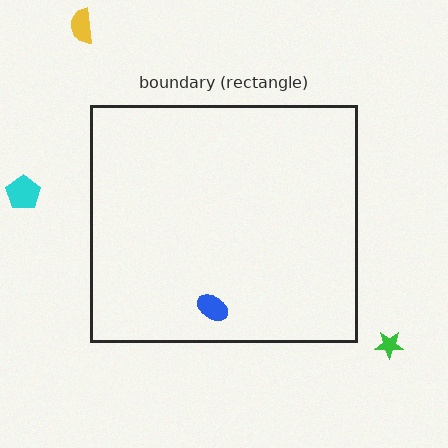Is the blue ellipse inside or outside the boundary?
Inside.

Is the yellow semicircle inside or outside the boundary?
Outside.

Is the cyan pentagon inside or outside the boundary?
Outside.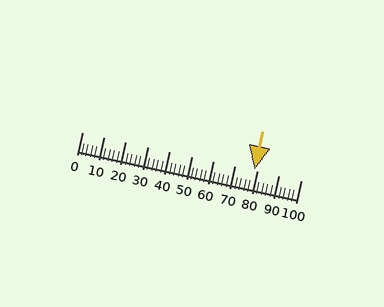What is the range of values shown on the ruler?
The ruler shows values from 0 to 100.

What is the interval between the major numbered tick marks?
The major tick marks are spaced 10 units apart.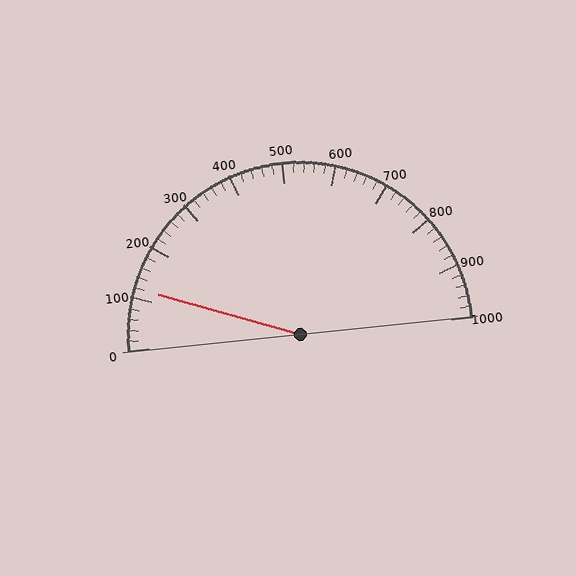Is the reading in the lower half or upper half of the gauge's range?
The reading is in the lower half of the range (0 to 1000).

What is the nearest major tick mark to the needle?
The nearest major tick mark is 100.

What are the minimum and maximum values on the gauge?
The gauge ranges from 0 to 1000.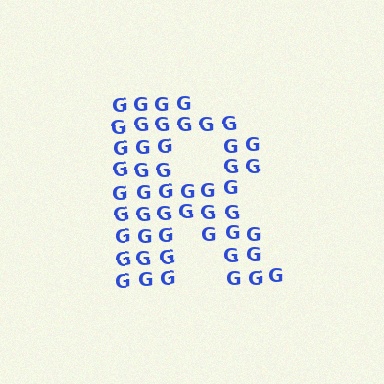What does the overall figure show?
The overall figure shows the letter R.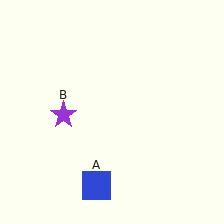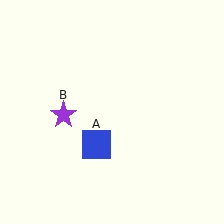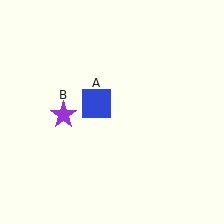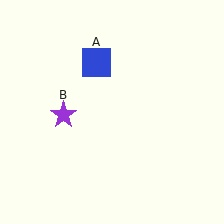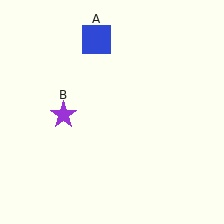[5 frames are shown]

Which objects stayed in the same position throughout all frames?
Purple star (object B) remained stationary.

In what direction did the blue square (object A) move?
The blue square (object A) moved up.